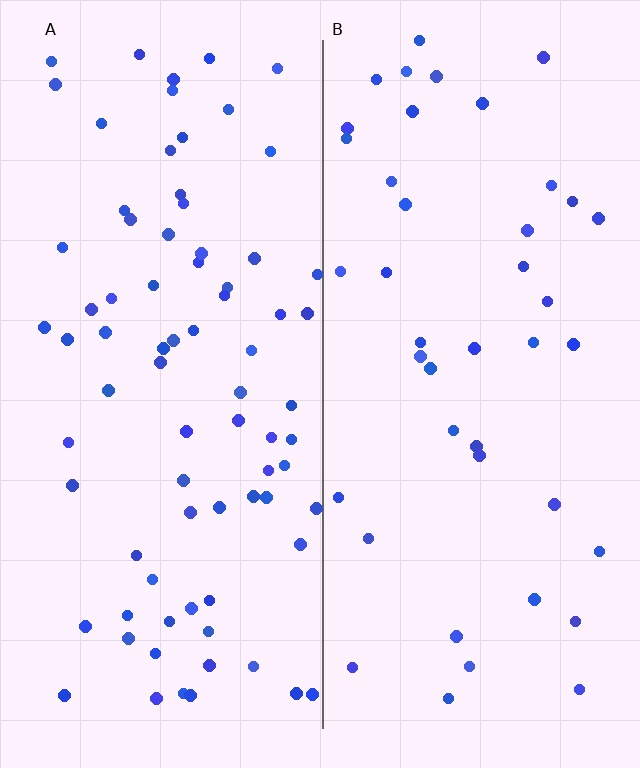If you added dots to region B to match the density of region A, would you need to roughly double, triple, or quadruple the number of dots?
Approximately double.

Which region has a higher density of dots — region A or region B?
A (the left).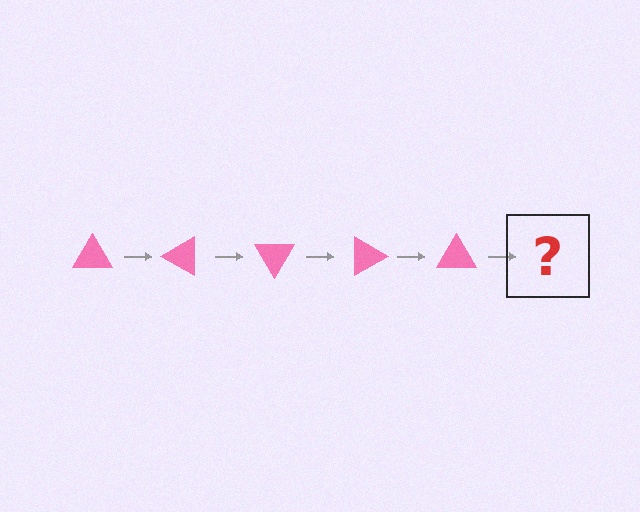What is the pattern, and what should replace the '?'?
The pattern is that the triangle rotates 30 degrees each step. The '?' should be a pink triangle rotated 150 degrees.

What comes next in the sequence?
The next element should be a pink triangle rotated 150 degrees.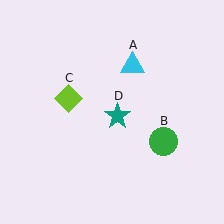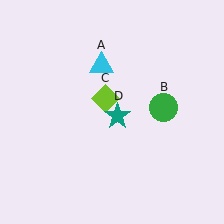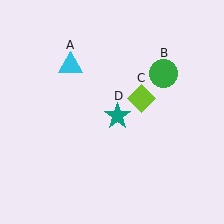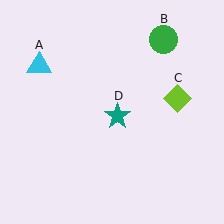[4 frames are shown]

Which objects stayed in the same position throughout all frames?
Teal star (object D) remained stationary.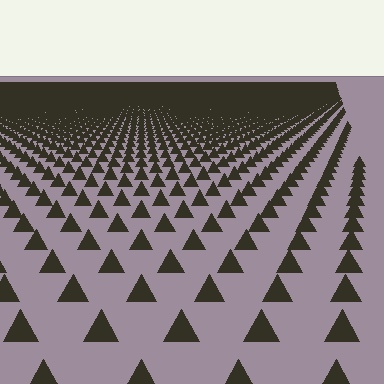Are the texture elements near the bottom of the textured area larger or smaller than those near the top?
Larger. Near the bottom, elements are closer to the viewer and appear at a bigger on-screen size.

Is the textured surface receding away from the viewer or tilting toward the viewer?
The surface is receding away from the viewer. Texture elements get smaller and denser toward the top.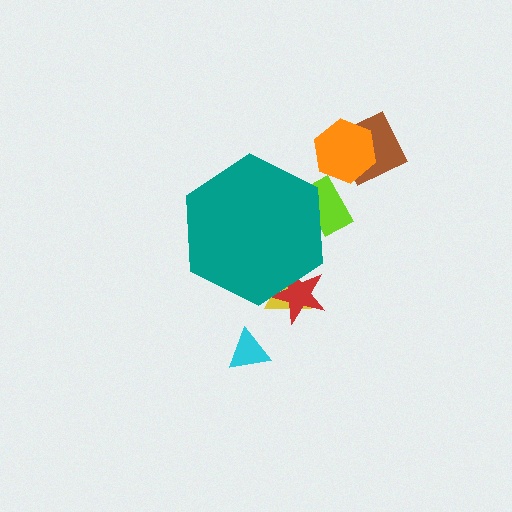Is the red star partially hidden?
Yes, the red star is partially hidden behind the teal hexagon.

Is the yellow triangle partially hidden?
Yes, the yellow triangle is partially hidden behind the teal hexagon.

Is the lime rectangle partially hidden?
Yes, the lime rectangle is partially hidden behind the teal hexagon.